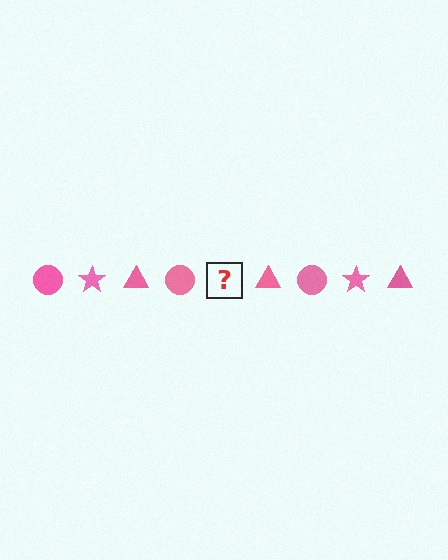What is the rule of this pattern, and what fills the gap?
The rule is that the pattern cycles through circle, star, triangle shapes in pink. The gap should be filled with a pink star.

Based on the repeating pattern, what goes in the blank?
The blank should be a pink star.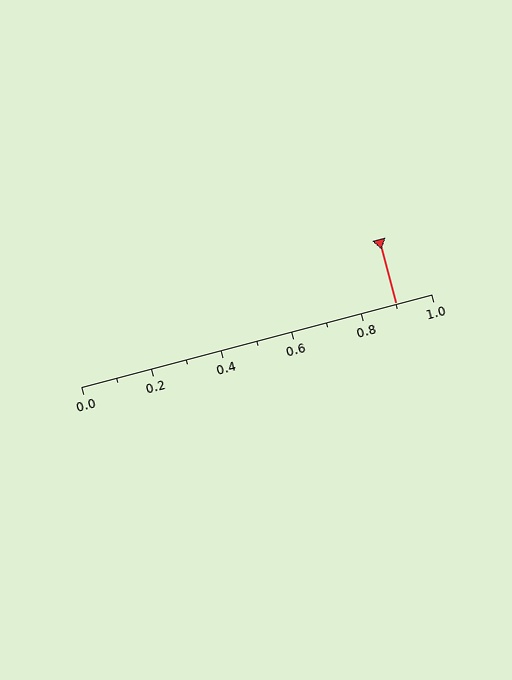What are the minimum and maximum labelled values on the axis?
The axis runs from 0.0 to 1.0.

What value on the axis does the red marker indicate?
The marker indicates approximately 0.9.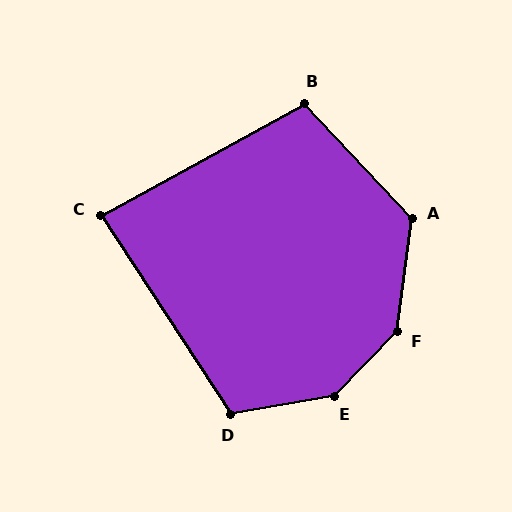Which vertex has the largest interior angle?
E, at approximately 144 degrees.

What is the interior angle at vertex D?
Approximately 113 degrees (obtuse).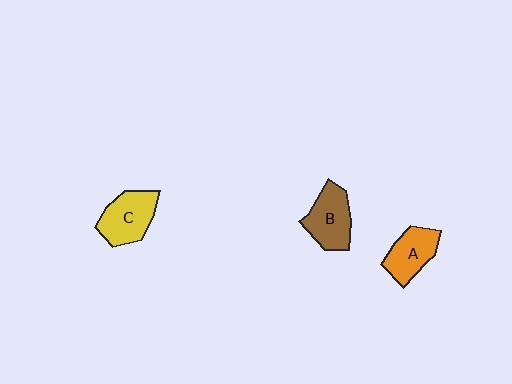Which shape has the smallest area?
Shape A (orange).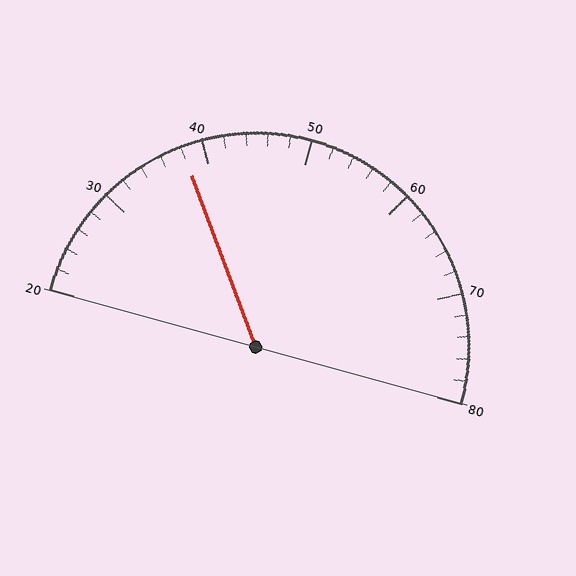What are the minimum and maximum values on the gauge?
The gauge ranges from 20 to 80.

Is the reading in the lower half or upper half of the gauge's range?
The reading is in the lower half of the range (20 to 80).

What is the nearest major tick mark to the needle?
The nearest major tick mark is 40.